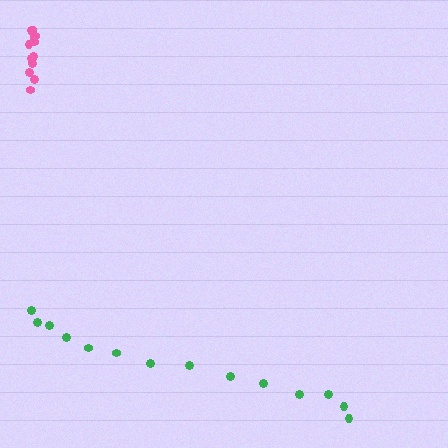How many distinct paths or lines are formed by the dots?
There are 2 distinct paths.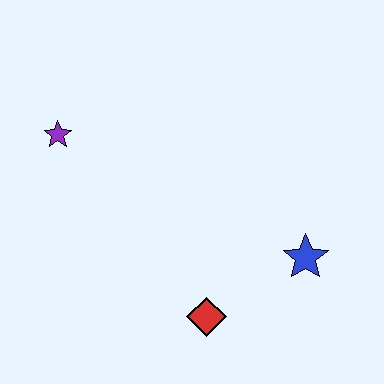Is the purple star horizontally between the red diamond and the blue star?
No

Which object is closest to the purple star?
The red diamond is closest to the purple star.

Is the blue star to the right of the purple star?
Yes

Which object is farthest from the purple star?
The blue star is farthest from the purple star.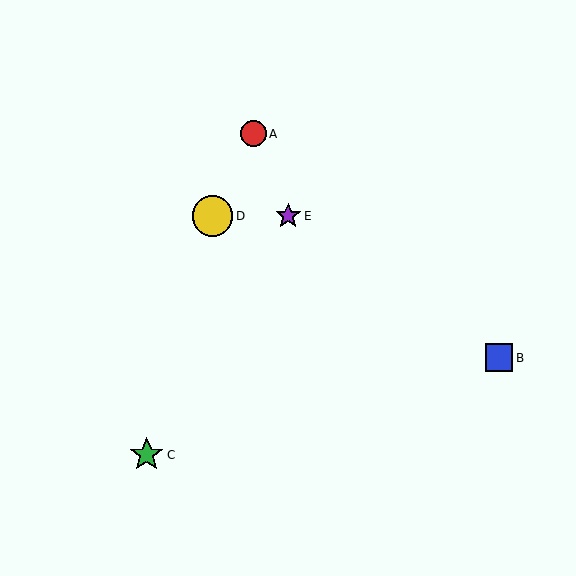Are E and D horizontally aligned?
Yes, both are at y≈216.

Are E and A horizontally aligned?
No, E is at y≈216 and A is at y≈134.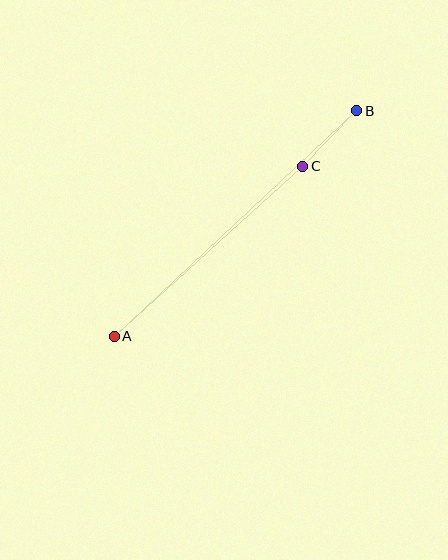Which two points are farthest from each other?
Points A and B are farthest from each other.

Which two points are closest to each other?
Points B and C are closest to each other.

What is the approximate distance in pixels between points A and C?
The distance between A and C is approximately 254 pixels.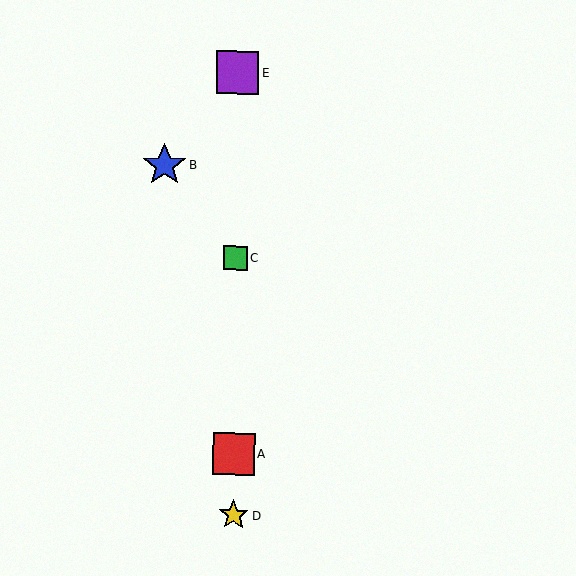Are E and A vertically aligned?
Yes, both are at x≈238.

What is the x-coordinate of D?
Object D is at x≈233.